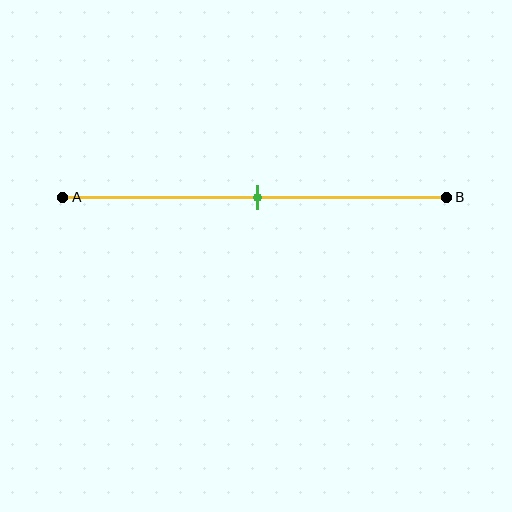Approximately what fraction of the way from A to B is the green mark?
The green mark is approximately 50% of the way from A to B.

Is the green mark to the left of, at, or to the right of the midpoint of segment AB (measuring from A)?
The green mark is approximately at the midpoint of segment AB.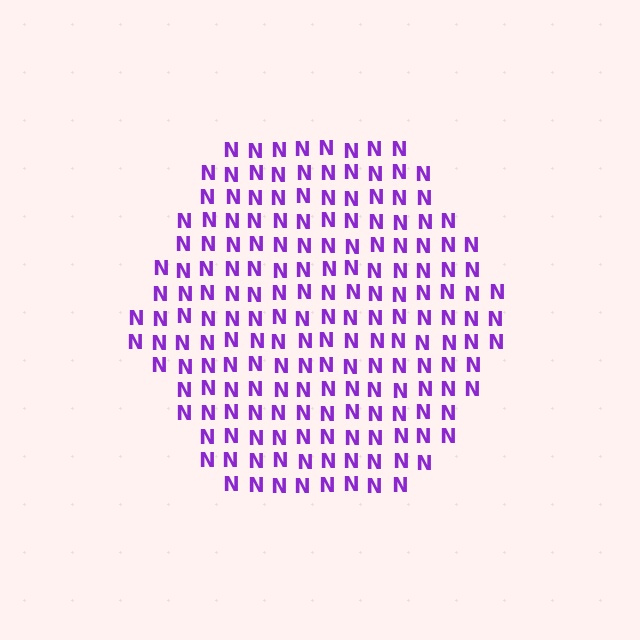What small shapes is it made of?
It is made of small letter N's.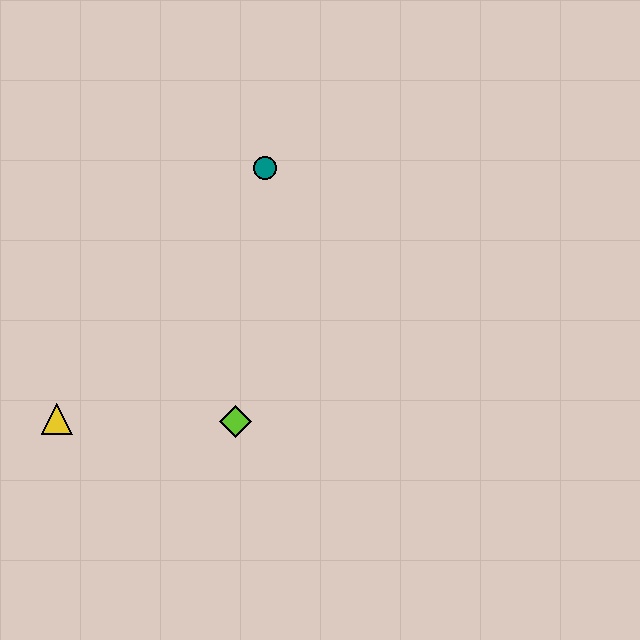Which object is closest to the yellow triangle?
The lime diamond is closest to the yellow triangle.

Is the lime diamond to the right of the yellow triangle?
Yes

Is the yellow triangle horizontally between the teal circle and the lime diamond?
No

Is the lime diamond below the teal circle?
Yes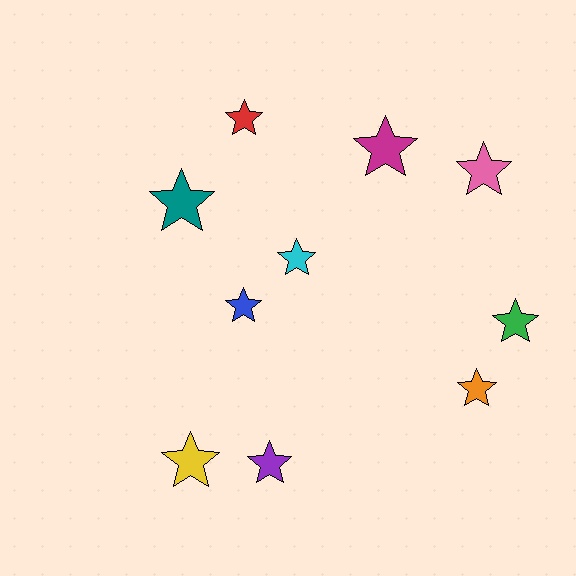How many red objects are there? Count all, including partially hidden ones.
There is 1 red object.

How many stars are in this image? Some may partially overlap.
There are 10 stars.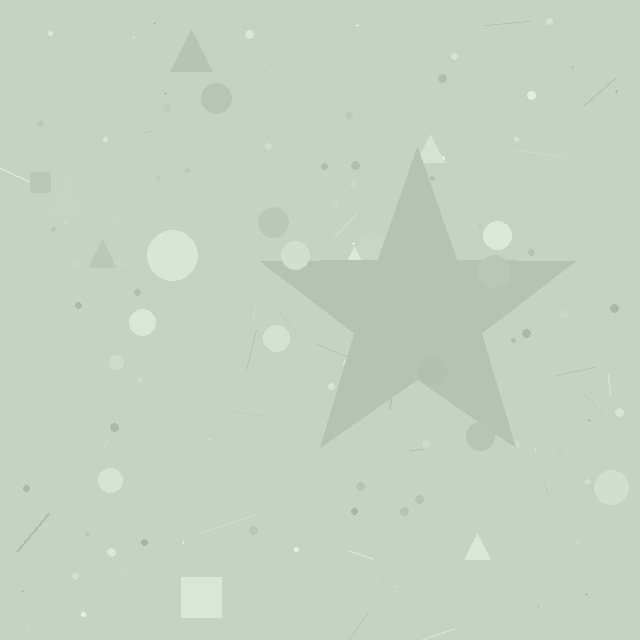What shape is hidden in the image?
A star is hidden in the image.